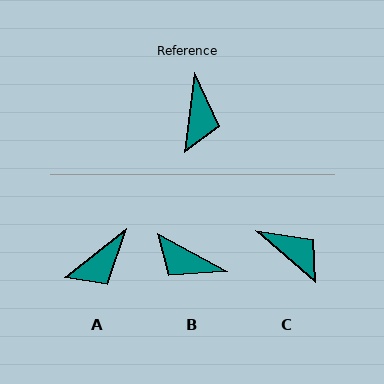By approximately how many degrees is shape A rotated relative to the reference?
Approximately 45 degrees clockwise.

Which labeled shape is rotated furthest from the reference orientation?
B, about 112 degrees away.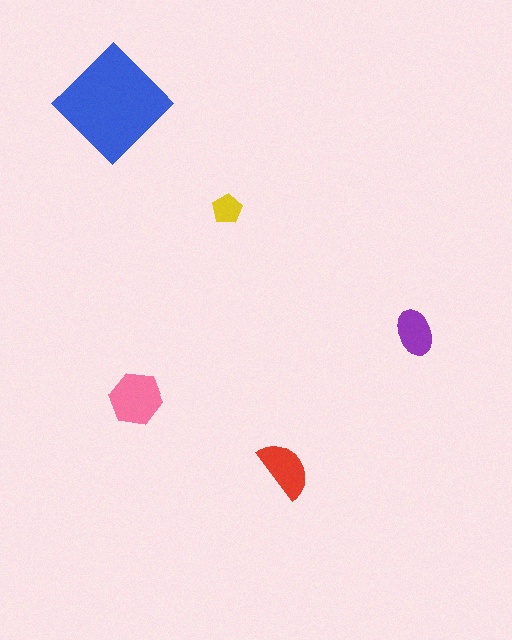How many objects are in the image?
There are 5 objects in the image.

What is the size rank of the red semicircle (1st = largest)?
3rd.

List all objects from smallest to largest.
The yellow pentagon, the purple ellipse, the red semicircle, the pink hexagon, the blue diamond.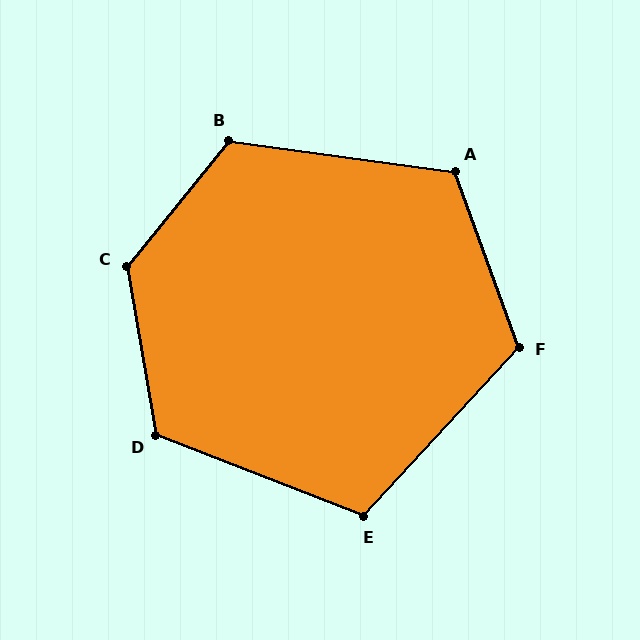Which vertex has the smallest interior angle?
E, at approximately 111 degrees.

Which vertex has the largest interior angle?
C, at approximately 131 degrees.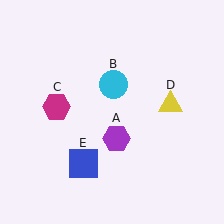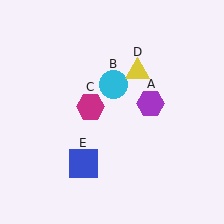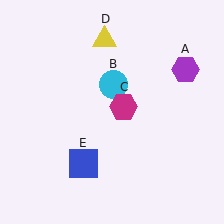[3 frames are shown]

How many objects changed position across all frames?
3 objects changed position: purple hexagon (object A), magenta hexagon (object C), yellow triangle (object D).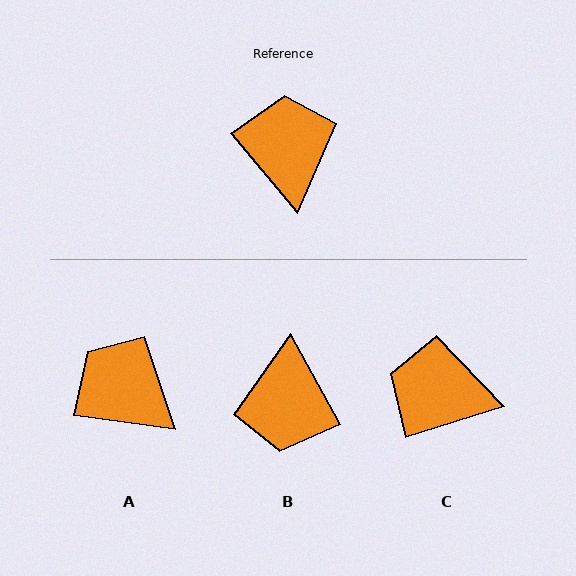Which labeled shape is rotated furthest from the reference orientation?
B, about 169 degrees away.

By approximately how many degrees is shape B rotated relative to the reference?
Approximately 169 degrees counter-clockwise.